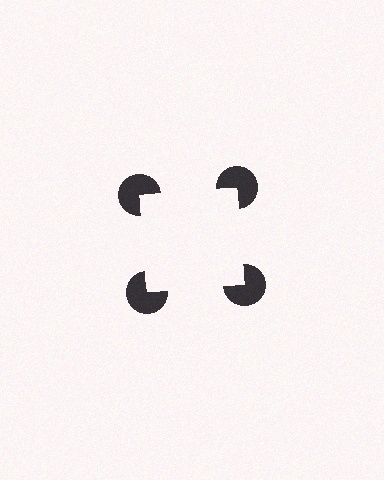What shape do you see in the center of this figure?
An illusory square — its edges are inferred from the aligned wedge cuts in the pac-man discs, not physically drawn.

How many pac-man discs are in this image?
There are 4 — one at each vertex of the illusory square.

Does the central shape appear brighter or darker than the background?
It typically appears slightly brighter than the background, even though no actual brightness change is drawn.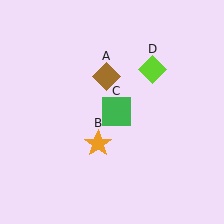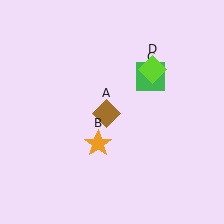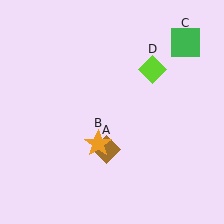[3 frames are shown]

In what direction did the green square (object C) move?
The green square (object C) moved up and to the right.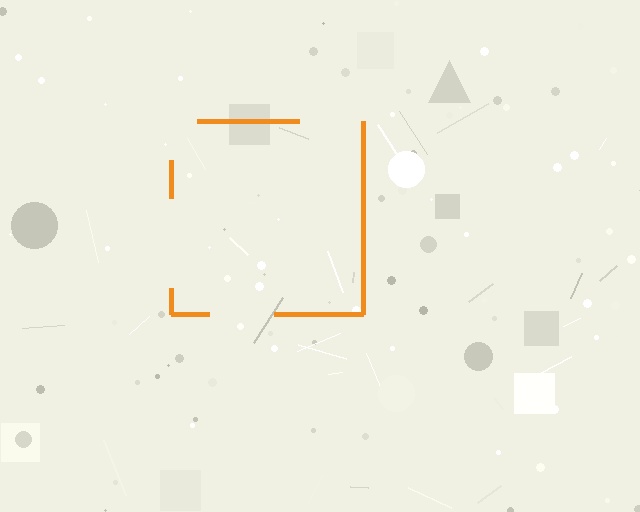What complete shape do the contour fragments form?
The contour fragments form a square.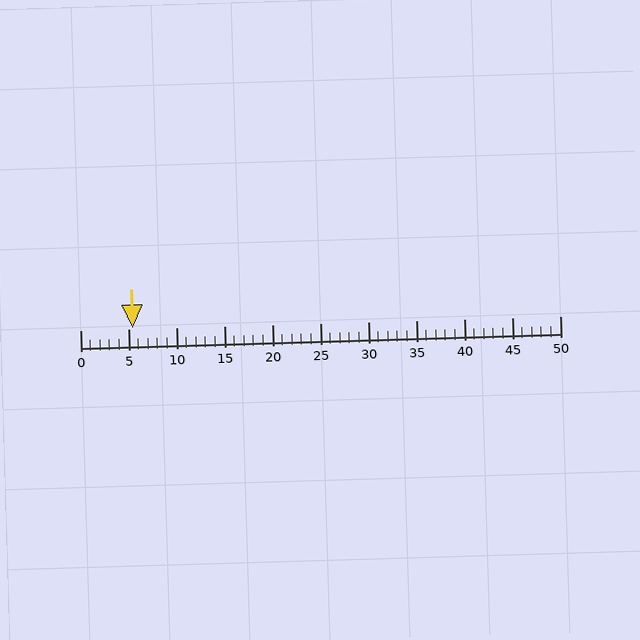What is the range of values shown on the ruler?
The ruler shows values from 0 to 50.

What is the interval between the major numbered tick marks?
The major tick marks are spaced 5 units apart.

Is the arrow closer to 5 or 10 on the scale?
The arrow is closer to 5.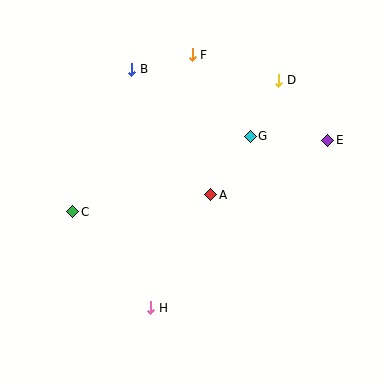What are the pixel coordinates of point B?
Point B is at (132, 69).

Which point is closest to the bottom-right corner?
Point H is closest to the bottom-right corner.